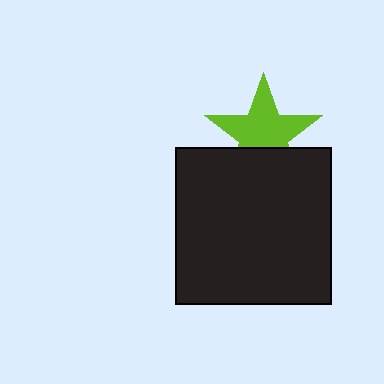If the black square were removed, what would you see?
You would see the complete lime star.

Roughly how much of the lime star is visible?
Most of it is visible (roughly 69%).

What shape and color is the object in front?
The object in front is a black square.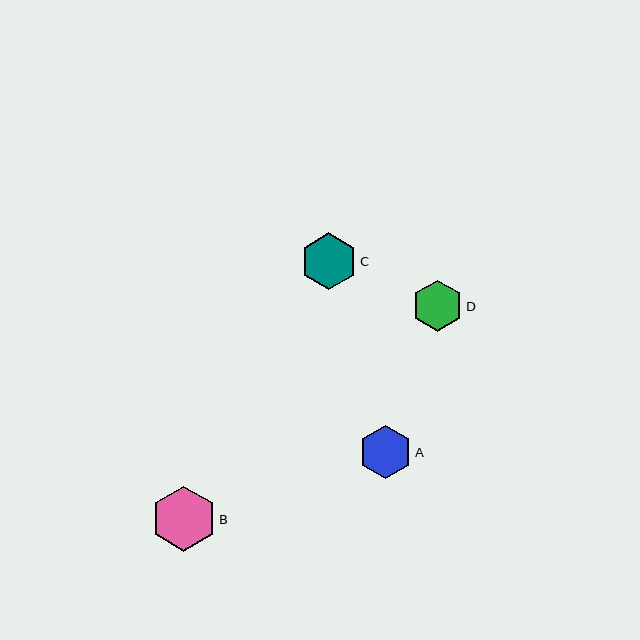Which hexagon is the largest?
Hexagon B is the largest with a size of approximately 65 pixels.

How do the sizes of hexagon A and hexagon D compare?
Hexagon A and hexagon D are approximately the same size.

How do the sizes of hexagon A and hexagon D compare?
Hexagon A and hexagon D are approximately the same size.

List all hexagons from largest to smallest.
From largest to smallest: B, C, A, D.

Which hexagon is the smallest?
Hexagon D is the smallest with a size of approximately 52 pixels.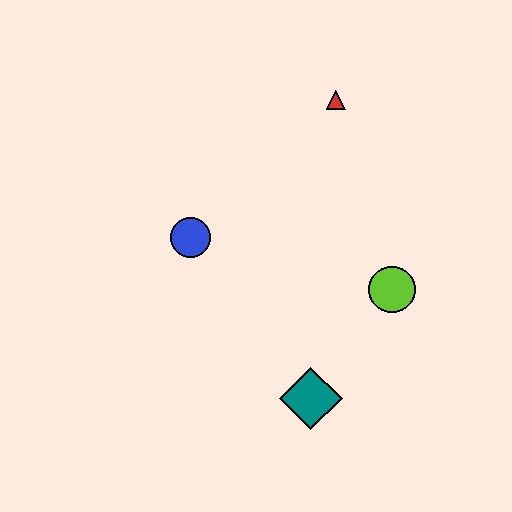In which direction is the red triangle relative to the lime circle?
The red triangle is above the lime circle.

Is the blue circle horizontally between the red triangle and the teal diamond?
No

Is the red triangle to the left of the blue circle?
No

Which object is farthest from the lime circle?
The blue circle is farthest from the lime circle.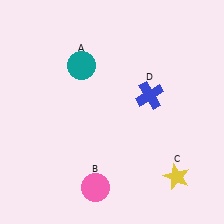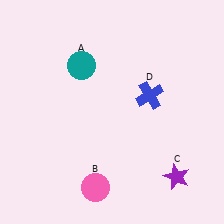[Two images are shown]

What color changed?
The star (C) changed from yellow in Image 1 to purple in Image 2.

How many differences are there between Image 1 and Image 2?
There is 1 difference between the two images.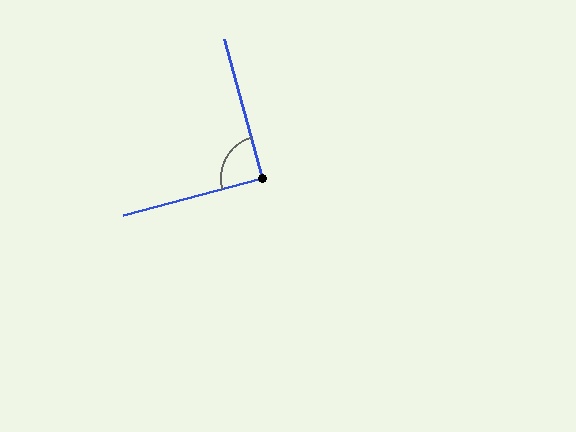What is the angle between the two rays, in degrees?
Approximately 89 degrees.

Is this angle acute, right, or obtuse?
It is approximately a right angle.